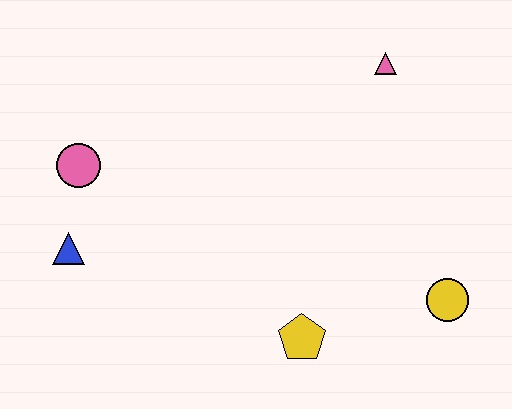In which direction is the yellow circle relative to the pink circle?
The yellow circle is to the right of the pink circle.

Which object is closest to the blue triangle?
The pink circle is closest to the blue triangle.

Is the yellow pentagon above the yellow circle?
No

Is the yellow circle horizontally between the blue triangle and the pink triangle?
No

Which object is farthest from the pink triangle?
The blue triangle is farthest from the pink triangle.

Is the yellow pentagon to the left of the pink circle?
No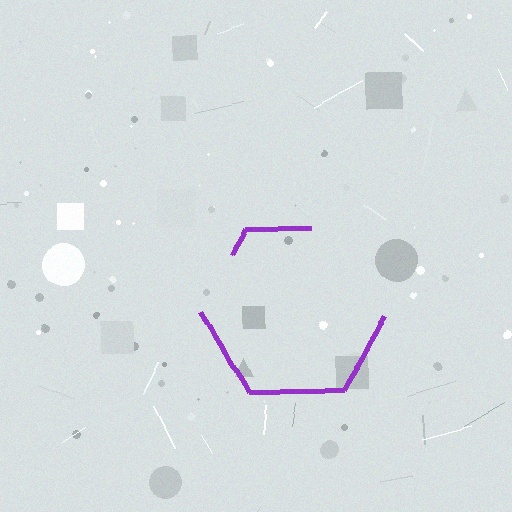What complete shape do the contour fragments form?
The contour fragments form a hexagon.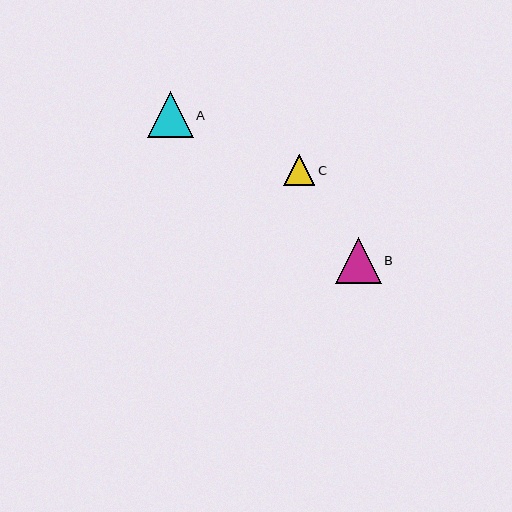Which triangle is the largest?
Triangle A is the largest with a size of approximately 46 pixels.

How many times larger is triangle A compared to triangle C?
Triangle A is approximately 1.5 times the size of triangle C.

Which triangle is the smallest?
Triangle C is the smallest with a size of approximately 31 pixels.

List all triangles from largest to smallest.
From largest to smallest: A, B, C.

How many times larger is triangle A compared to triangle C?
Triangle A is approximately 1.5 times the size of triangle C.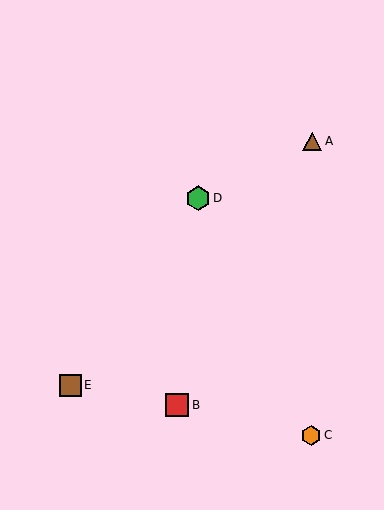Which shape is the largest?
The green hexagon (labeled D) is the largest.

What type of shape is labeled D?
Shape D is a green hexagon.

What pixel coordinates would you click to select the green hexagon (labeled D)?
Click at (198, 198) to select the green hexagon D.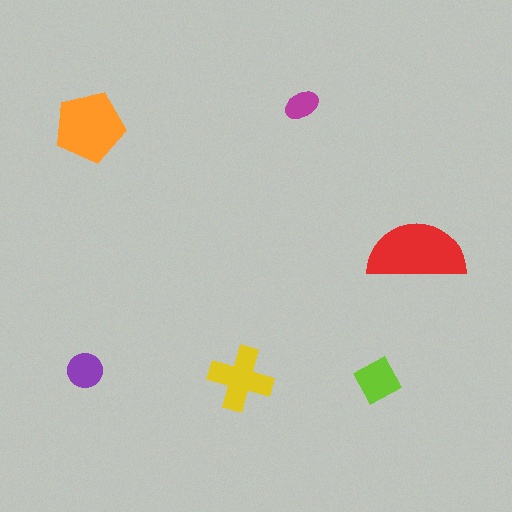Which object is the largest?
The red semicircle.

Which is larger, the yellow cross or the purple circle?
The yellow cross.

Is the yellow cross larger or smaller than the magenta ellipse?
Larger.